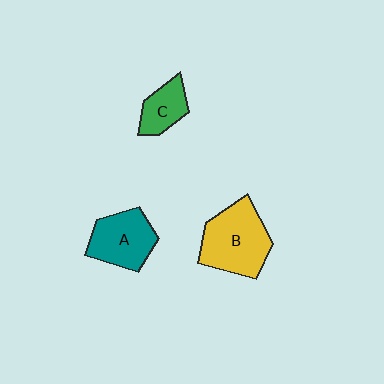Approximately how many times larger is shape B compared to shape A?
Approximately 1.3 times.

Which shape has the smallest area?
Shape C (green).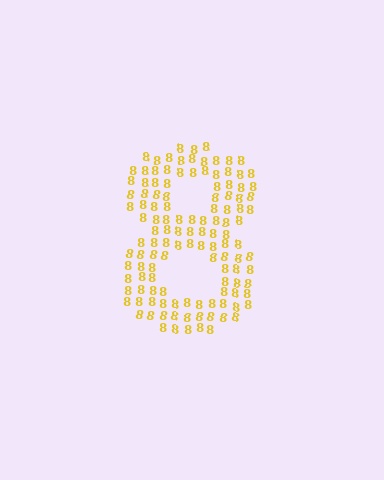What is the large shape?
The large shape is the digit 8.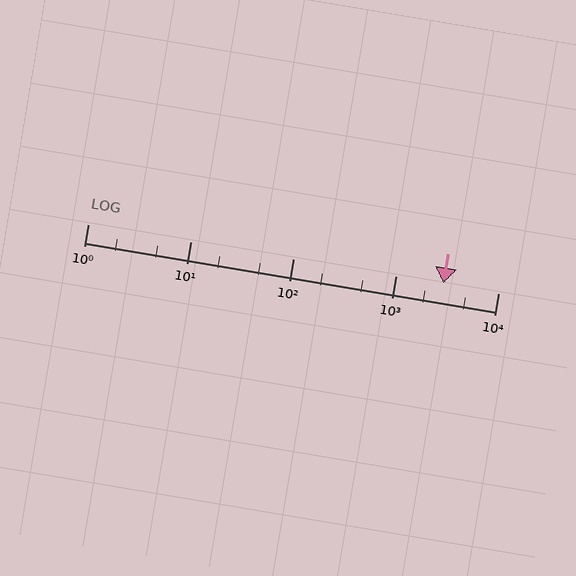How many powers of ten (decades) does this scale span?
The scale spans 4 decades, from 1 to 10000.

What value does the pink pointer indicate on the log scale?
The pointer indicates approximately 2900.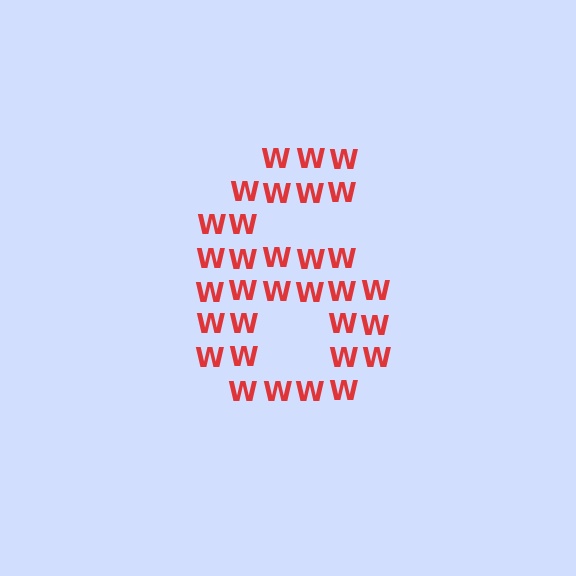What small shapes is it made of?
It is made of small letter W's.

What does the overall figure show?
The overall figure shows the digit 6.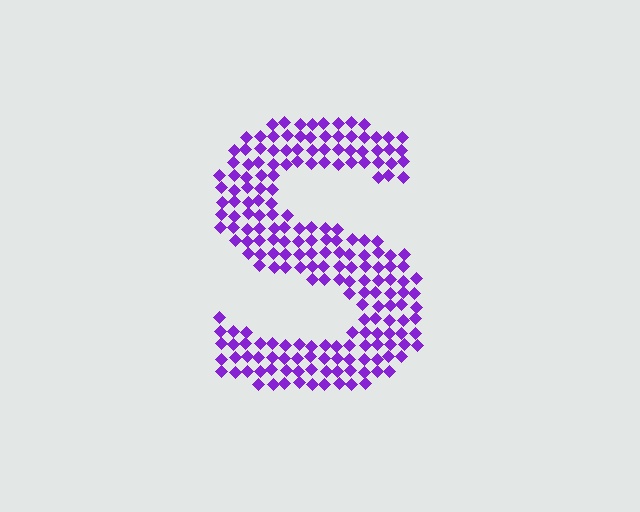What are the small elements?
The small elements are diamonds.